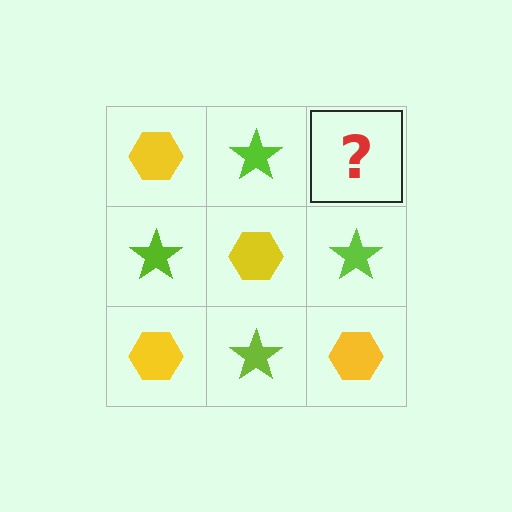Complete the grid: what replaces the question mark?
The question mark should be replaced with a yellow hexagon.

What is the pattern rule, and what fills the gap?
The rule is that it alternates yellow hexagon and lime star in a checkerboard pattern. The gap should be filled with a yellow hexagon.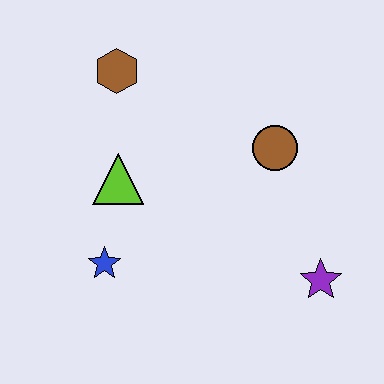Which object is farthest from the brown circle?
The blue star is farthest from the brown circle.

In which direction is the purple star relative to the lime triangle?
The purple star is to the right of the lime triangle.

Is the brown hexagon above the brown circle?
Yes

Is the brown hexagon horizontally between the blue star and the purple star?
Yes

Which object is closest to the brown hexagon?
The lime triangle is closest to the brown hexagon.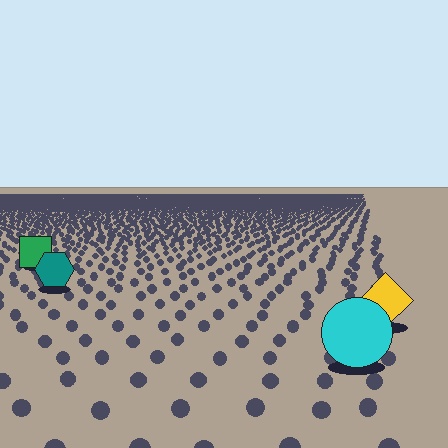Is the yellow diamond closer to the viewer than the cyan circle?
No. The cyan circle is closer — you can tell from the texture gradient: the ground texture is coarser near it.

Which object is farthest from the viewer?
The green square is farthest from the viewer. It appears smaller and the ground texture around it is denser.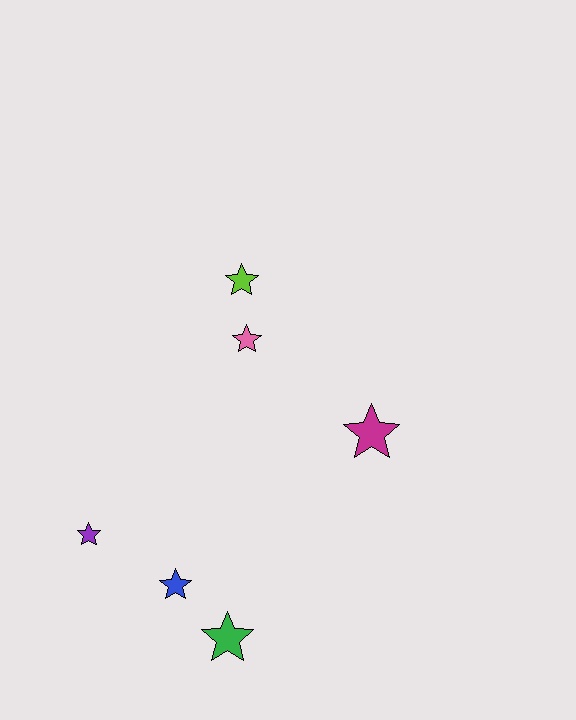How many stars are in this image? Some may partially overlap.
There are 6 stars.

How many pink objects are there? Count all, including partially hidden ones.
There is 1 pink object.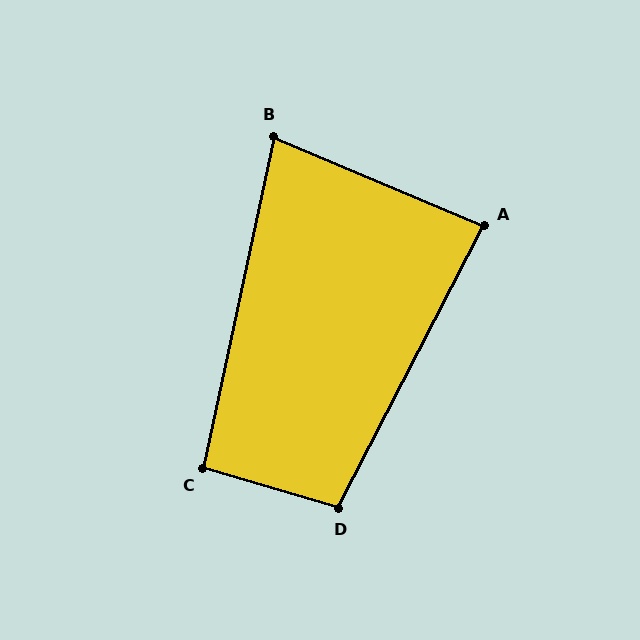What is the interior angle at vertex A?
Approximately 86 degrees (approximately right).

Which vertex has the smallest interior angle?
B, at approximately 79 degrees.